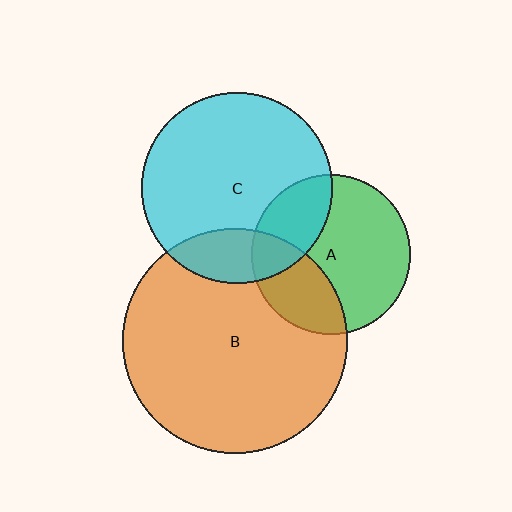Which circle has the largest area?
Circle B (orange).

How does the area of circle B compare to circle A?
Approximately 2.0 times.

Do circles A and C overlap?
Yes.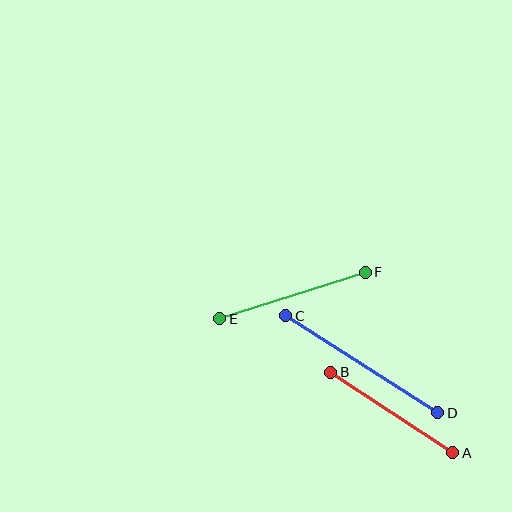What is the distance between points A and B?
The distance is approximately 146 pixels.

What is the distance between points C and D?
The distance is approximately 181 pixels.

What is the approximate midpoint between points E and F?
The midpoint is at approximately (292, 296) pixels.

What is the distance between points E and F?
The distance is approximately 153 pixels.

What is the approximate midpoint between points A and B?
The midpoint is at approximately (392, 413) pixels.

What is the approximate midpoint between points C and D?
The midpoint is at approximately (362, 364) pixels.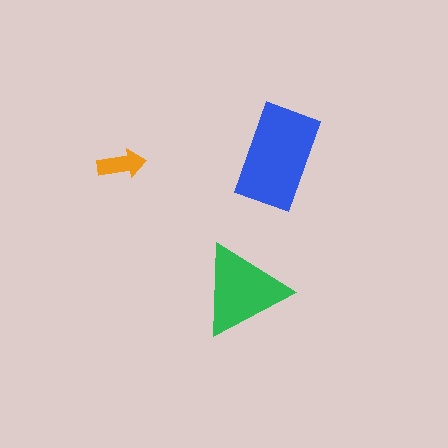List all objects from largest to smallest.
The blue rectangle, the green triangle, the orange arrow.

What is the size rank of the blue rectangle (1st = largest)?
1st.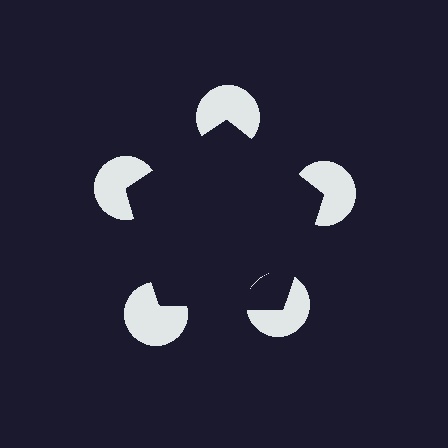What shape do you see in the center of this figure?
An illusory pentagon — its edges are inferred from the aligned wedge cuts in the pac-man discs, not physically drawn.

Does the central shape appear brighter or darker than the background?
It typically appears slightly darker than the background, even though no actual brightness change is drawn.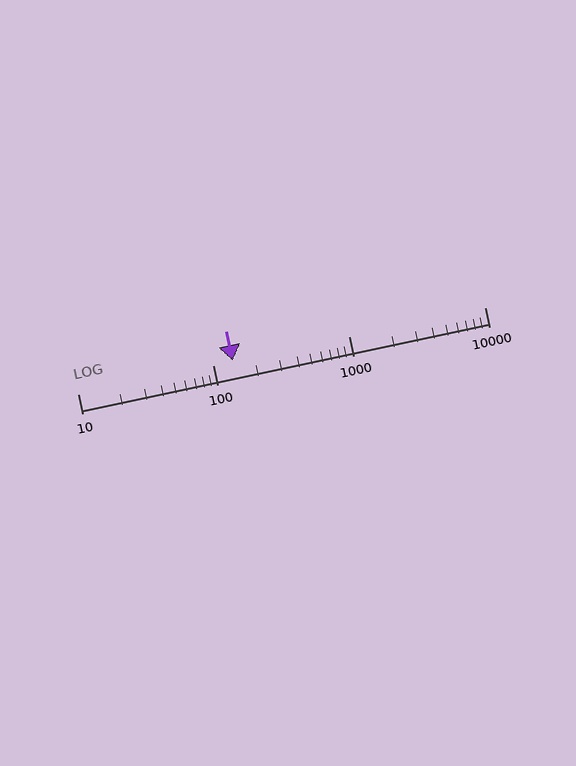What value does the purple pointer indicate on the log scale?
The pointer indicates approximately 140.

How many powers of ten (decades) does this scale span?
The scale spans 3 decades, from 10 to 10000.